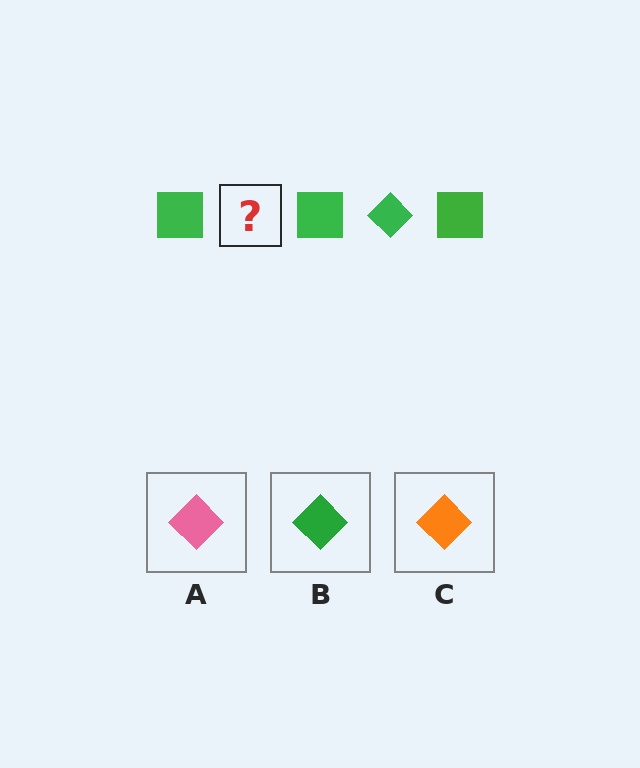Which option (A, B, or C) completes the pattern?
B.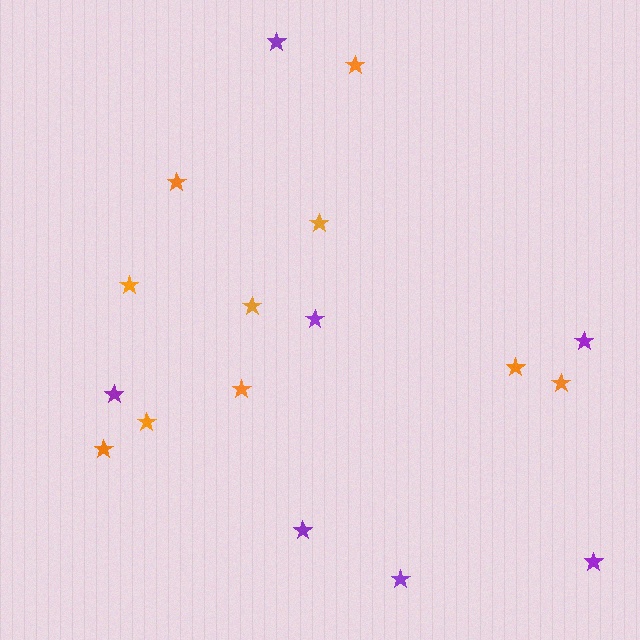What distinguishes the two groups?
There are 2 groups: one group of purple stars (7) and one group of orange stars (10).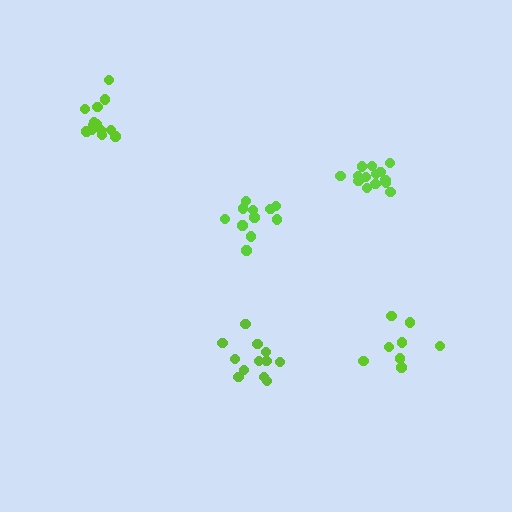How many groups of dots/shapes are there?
There are 5 groups.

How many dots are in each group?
Group 1: 11 dots, Group 2: 12 dots, Group 3: 13 dots, Group 4: 14 dots, Group 5: 8 dots (58 total).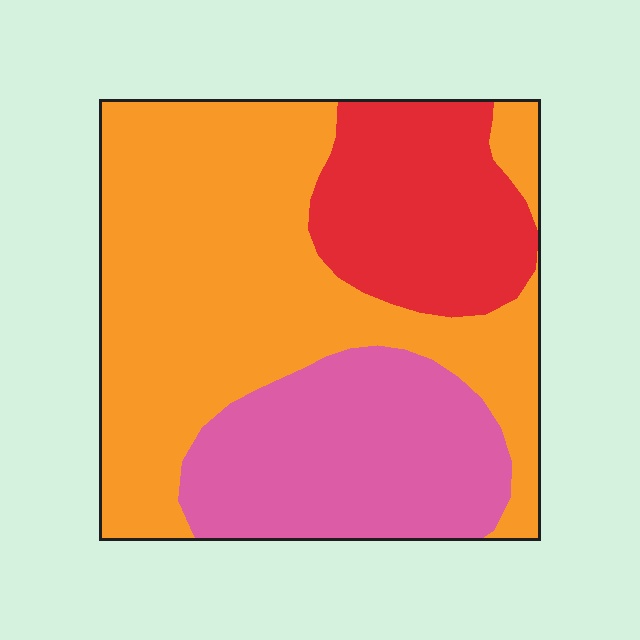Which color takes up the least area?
Red, at roughly 20%.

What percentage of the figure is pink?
Pink takes up about one quarter (1/4) of the figure.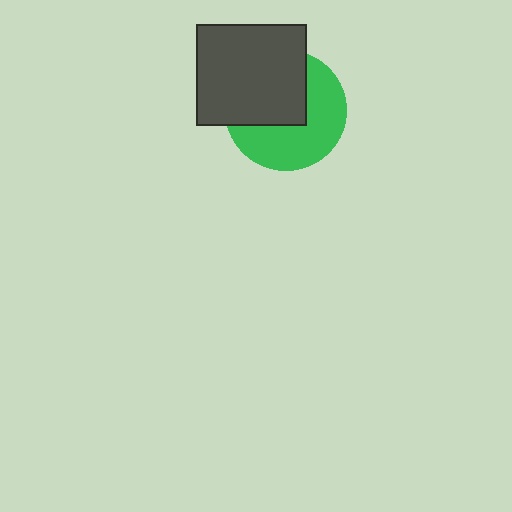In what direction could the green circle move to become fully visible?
The green circle could move toward the lower-right. That would shift it out from behind the dark gray rectangle entirely.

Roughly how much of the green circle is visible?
About half of it is visible (roughly 53%).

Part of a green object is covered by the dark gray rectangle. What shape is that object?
It is a circle.